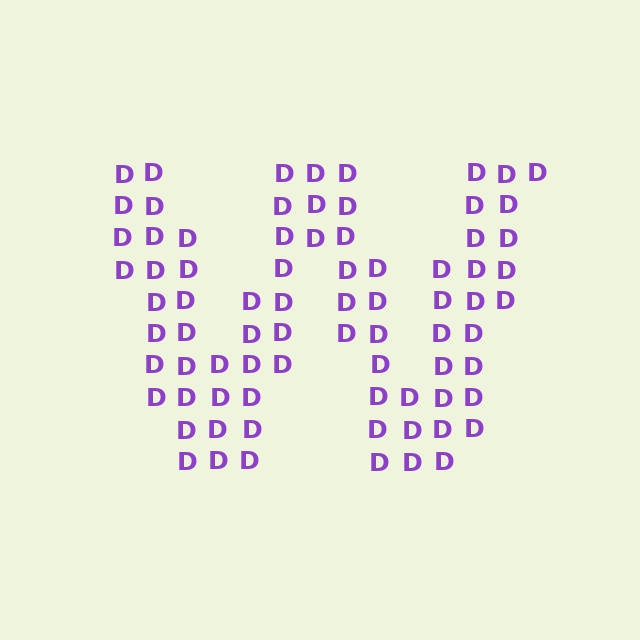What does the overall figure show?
The overall figure shows the letter W.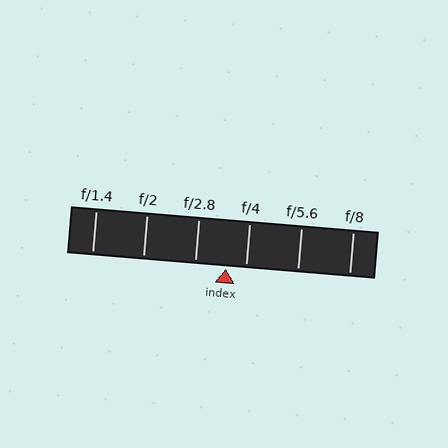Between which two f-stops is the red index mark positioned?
The index mark is between f/2.8 and f/4.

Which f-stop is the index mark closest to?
The index mark is closest to f/4.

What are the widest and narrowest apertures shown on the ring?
The widest aperture shown is f/1.4 and the narrowest is f/8.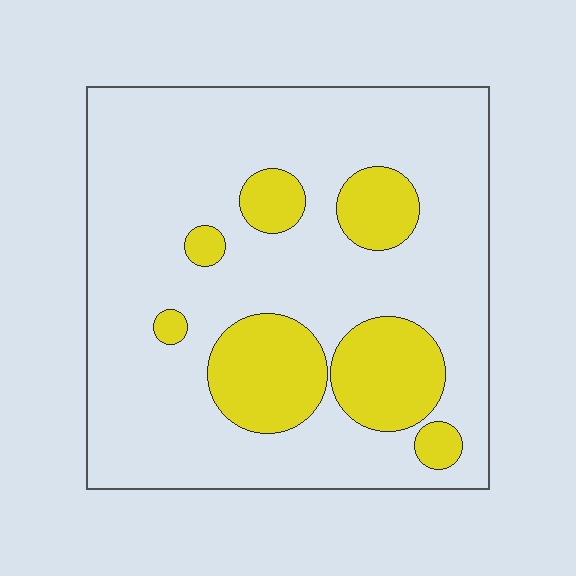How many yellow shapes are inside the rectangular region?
7.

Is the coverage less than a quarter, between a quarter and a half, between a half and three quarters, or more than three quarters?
Less than a quarter.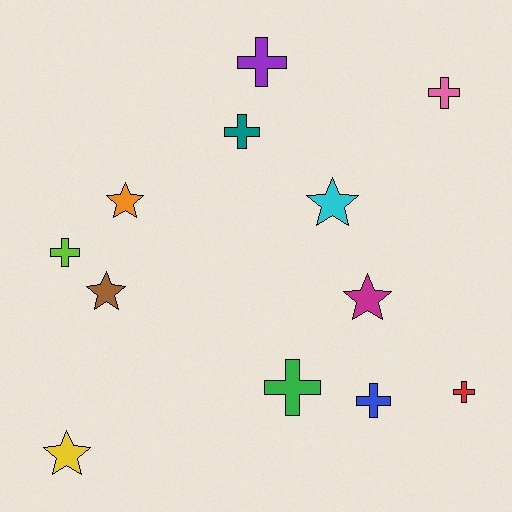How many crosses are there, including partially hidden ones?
There are 7 crosses.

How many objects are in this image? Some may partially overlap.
There are 12 objects.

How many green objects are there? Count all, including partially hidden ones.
There is 1 green object.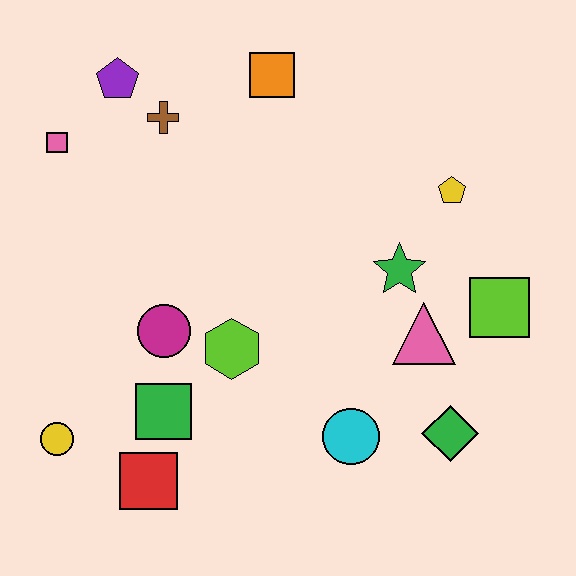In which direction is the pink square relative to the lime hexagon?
The pink square is above the lime hexagon.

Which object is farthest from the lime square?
The pink square is farthest from the lime square.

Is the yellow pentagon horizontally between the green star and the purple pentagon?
No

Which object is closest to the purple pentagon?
The brown cross is closest to the purple pentagon.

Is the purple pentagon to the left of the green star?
Yes